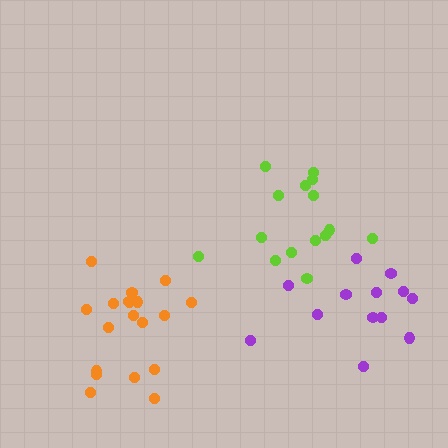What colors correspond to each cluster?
The clusters are colored: orange, lime, purple.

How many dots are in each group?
Group 1: 19 dots, Group 2: 15 dots, Group 3: 13 dots (47 total).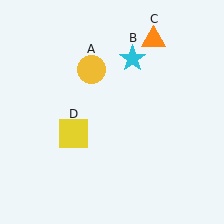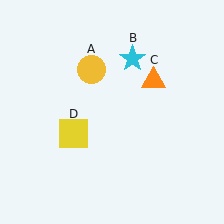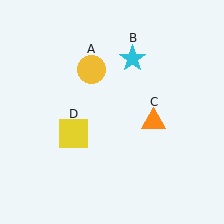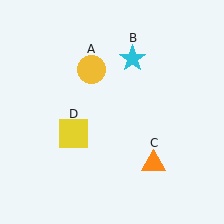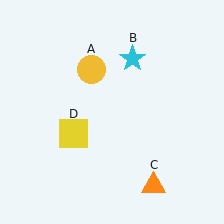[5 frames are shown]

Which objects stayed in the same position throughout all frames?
Yellow circle (object A) and cyan star (object B) and yellow square (object D) remained stationary.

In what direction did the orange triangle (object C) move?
The orange triangle (object C) moved down.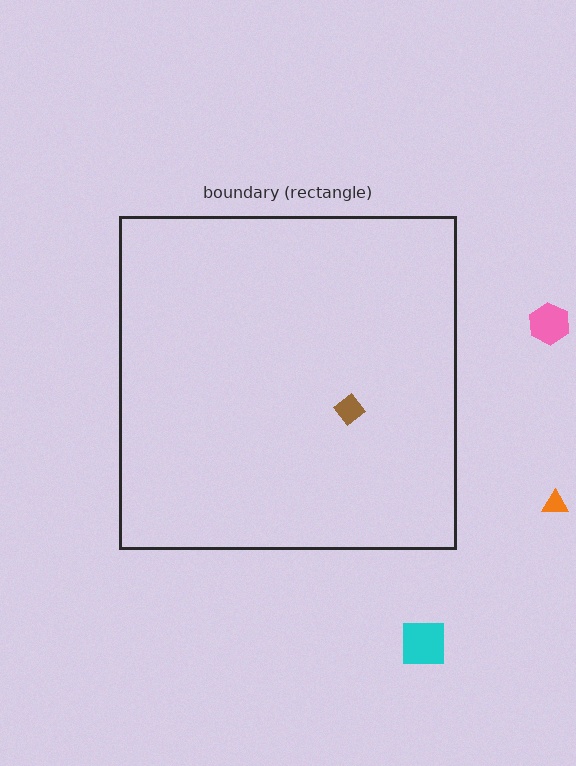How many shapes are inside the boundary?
1 inside, 3 outside.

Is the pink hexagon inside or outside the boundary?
Outside.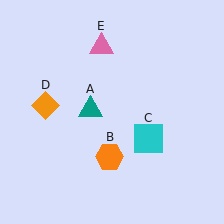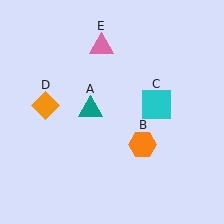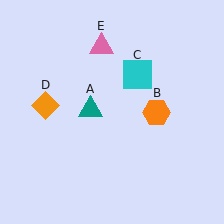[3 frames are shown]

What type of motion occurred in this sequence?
The orange hexagon (object B), cyan square (object C) rotated counterclockwise around the center of the scene.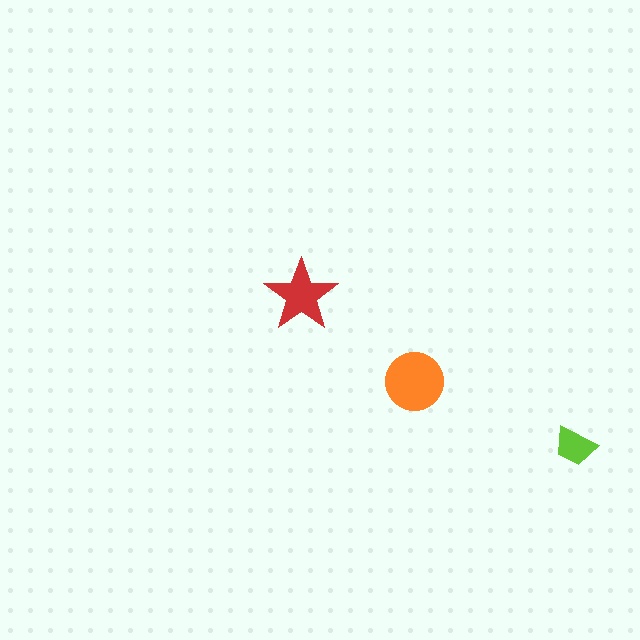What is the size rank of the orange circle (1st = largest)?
1st.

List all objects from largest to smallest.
The orange circle, the red star, the lime trapezoid.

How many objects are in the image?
There are 3 objects in the image.